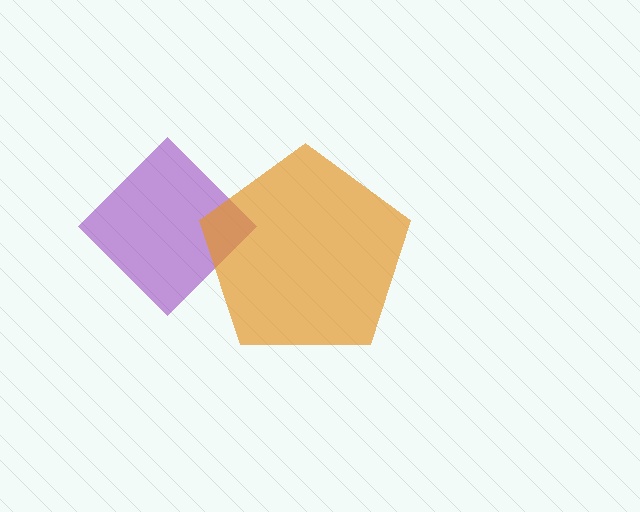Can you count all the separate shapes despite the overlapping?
Yes, there are 2 separate shapes.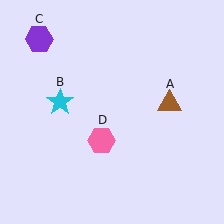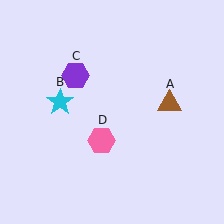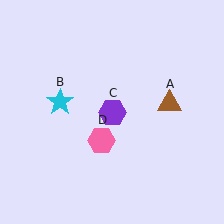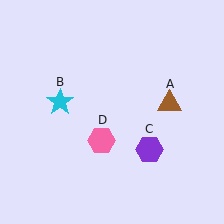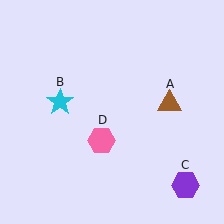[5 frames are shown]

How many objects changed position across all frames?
1 object changed position: purple hexagon (object C).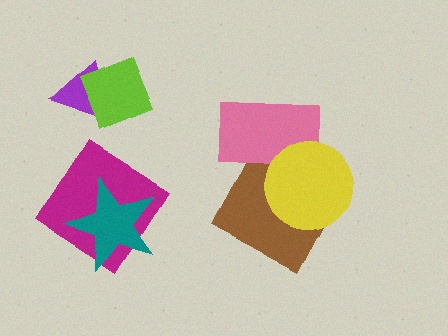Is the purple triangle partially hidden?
Yes, it is partially covered by another shape.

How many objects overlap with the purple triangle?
1 object overlaps with the purple triangle.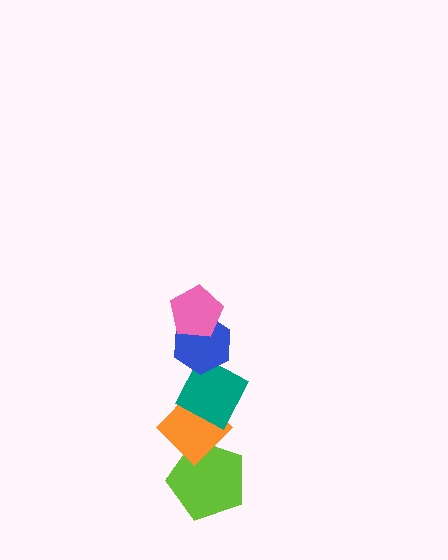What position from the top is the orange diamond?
The orange diamond is 4th from the top.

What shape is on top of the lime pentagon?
The orange diamond is on top of the lime pentagon.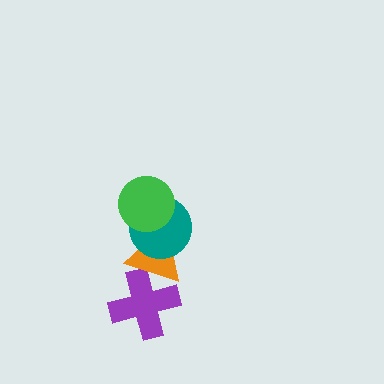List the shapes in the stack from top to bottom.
From top to bottom: the green circle, the teal circle, the orange triangle, the purple cross.